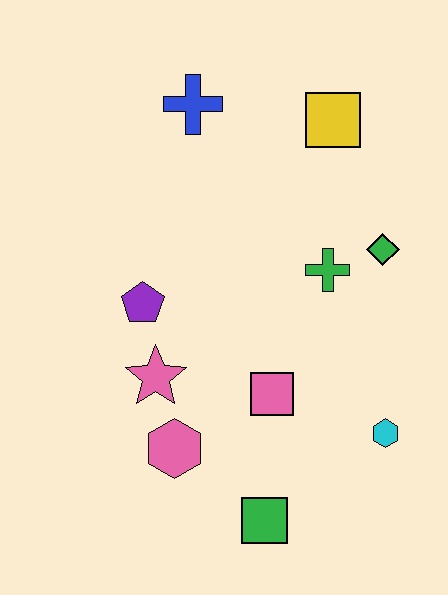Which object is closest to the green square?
The pink hexagon is closest to the green square.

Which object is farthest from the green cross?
The green square is farthest from the green cross.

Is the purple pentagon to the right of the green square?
No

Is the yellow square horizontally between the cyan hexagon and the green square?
Yes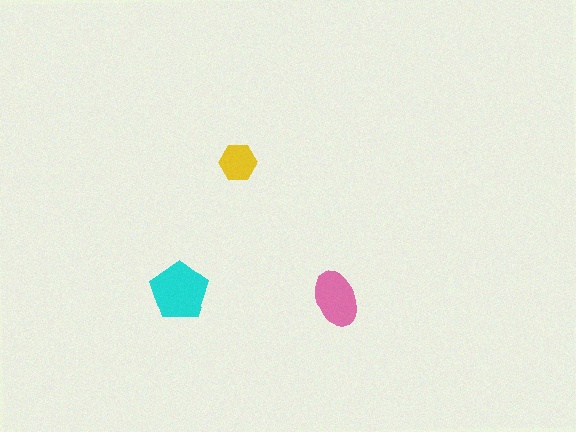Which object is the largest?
The cyan pentagon.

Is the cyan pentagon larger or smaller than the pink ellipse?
Larger.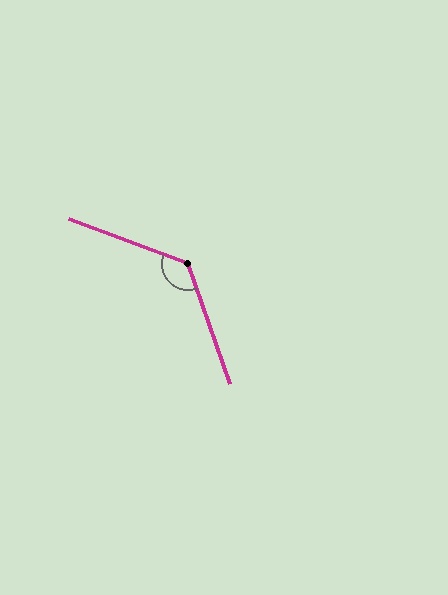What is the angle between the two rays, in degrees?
Approximately 130 degrees.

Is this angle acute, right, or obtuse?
It is obtuse.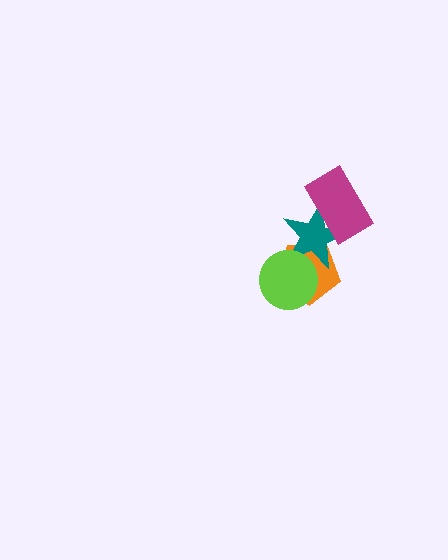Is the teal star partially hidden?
Yes, it is partially covered by another shape.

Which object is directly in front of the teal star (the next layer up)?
The magenta rectangle is directly in front of the teal star.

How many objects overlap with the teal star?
3 objects overlap with the teal star.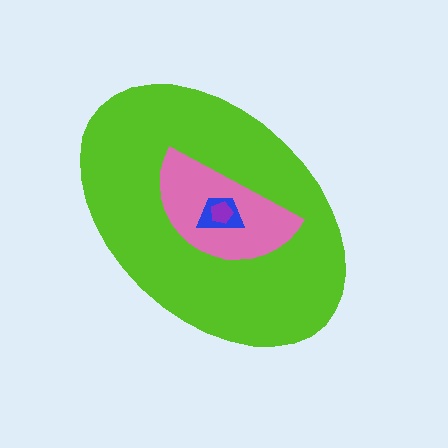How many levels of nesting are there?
4.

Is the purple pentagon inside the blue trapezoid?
Yes.